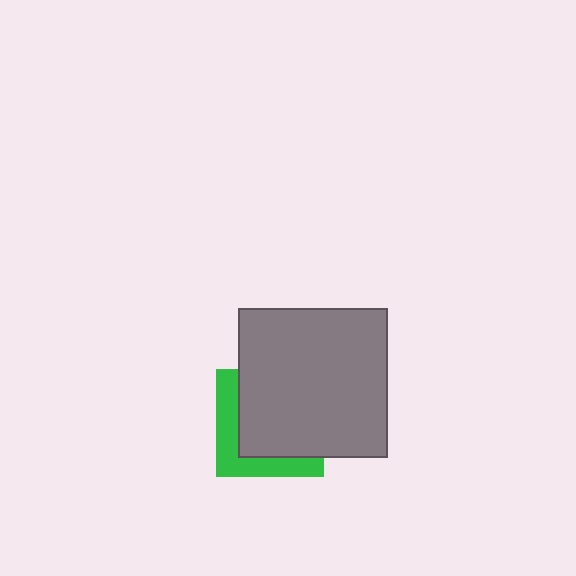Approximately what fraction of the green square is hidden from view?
Roughly 65% of the green square is hidden behind the gray square.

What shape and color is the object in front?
The object in front is a gray square.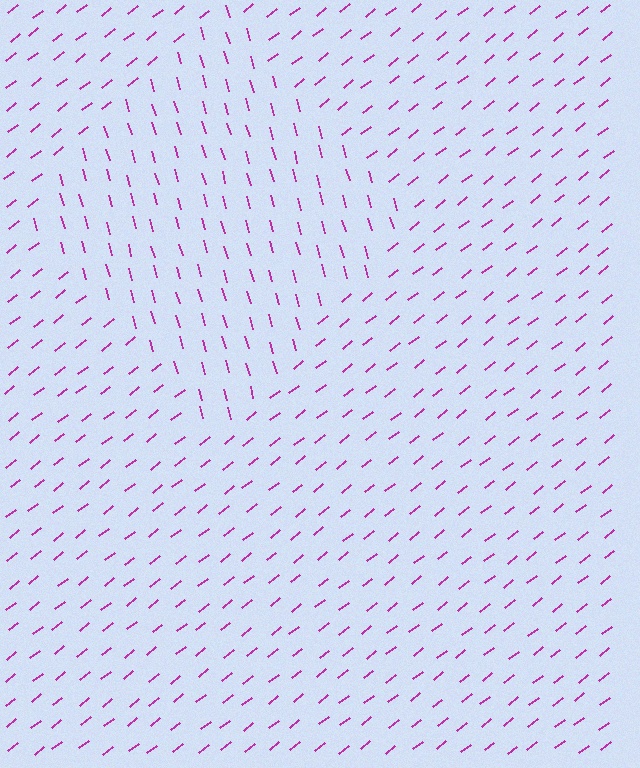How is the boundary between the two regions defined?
The boundary is defined purely by a change in line orientation (approximately 67 degrees difference). All lines are the same color and thickness.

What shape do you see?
I see a diamond.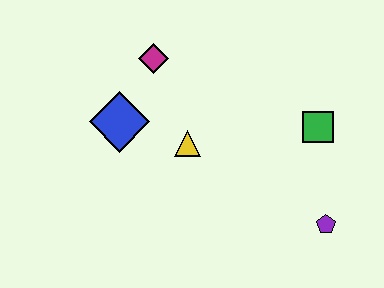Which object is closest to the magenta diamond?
The blue diamond is closest to the magenta diamond.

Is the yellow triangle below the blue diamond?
Yes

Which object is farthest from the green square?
The blue diamond is farthest from the green square.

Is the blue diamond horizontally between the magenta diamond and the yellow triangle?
No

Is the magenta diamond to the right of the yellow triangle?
No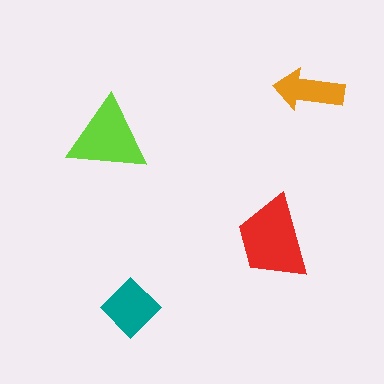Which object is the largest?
The red trapezoid.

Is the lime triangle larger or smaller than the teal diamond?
Larger.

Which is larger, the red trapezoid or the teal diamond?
The red trapezoid.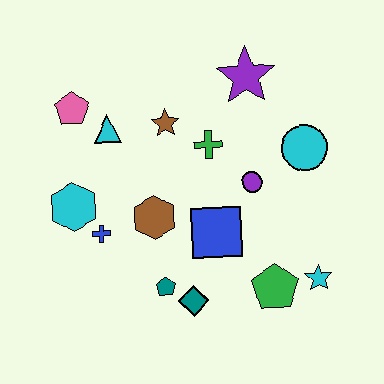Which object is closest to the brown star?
The green cross is closest to the brown star.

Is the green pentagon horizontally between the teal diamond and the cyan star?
Yes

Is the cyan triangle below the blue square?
No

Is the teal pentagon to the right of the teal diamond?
No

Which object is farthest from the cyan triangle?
The cyan star is farthest from the cyan triangle.